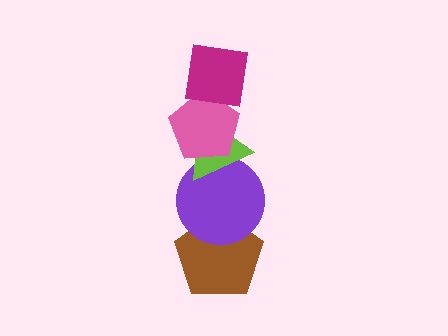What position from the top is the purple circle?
The purple circle is 4th from the top.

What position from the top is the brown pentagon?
The brown pentagon is 5th from the top.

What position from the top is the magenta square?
The magenta square is 1st from the top.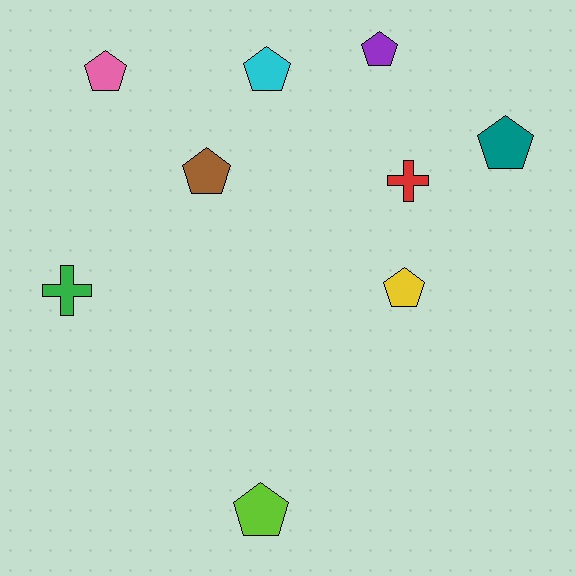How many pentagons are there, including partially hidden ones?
There are 7 pentagons.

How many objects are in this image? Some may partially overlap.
There are 9 objects.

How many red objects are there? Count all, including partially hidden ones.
There is 1 red object.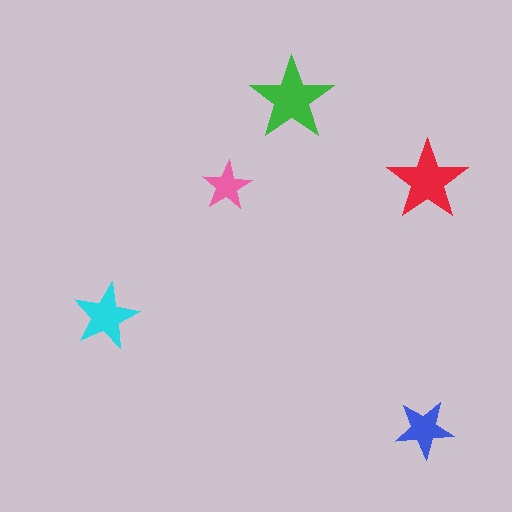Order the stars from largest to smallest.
the green one, the red one, the cyan one, the blue one, the pink one.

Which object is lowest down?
The blue star is bottommost.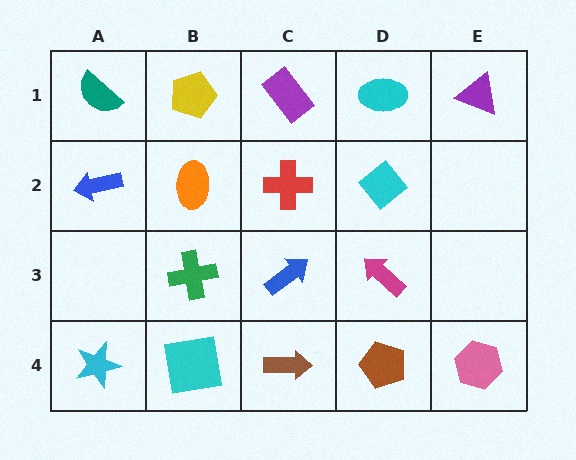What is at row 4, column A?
A cyan star.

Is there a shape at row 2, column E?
No, that cell is empty.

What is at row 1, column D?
A cyan ellipse.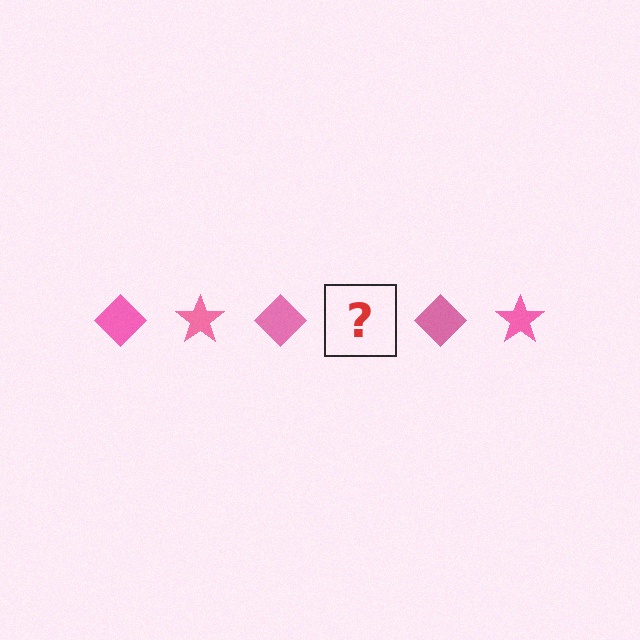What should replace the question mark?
The question mark should be replaced with a pink star.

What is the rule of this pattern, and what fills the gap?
The rule is that the pattern cycles through diamond, star shapes in pink. The gap should be filled with a pink star.